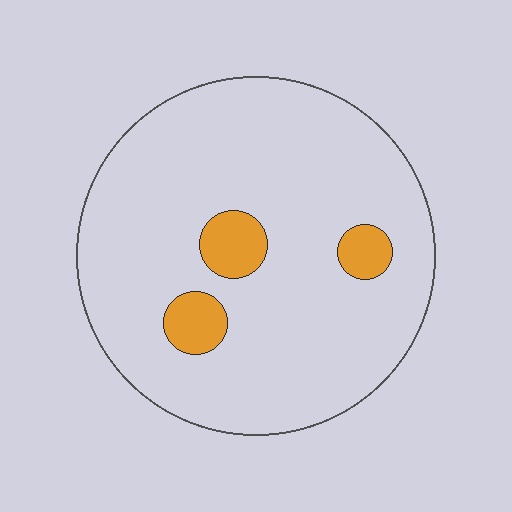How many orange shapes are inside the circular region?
3.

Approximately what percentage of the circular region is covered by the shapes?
Approximately 10%.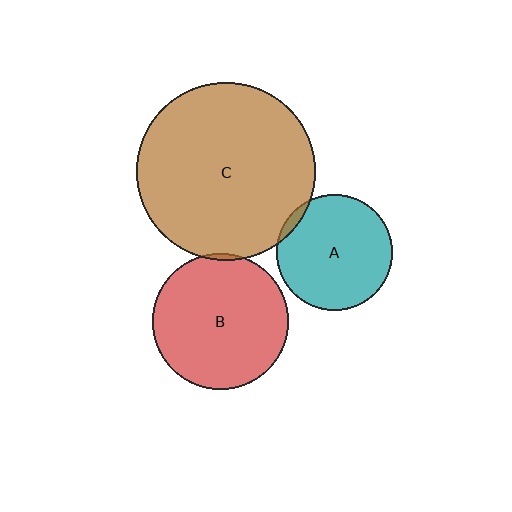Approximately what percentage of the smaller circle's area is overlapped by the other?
Approximately 5%.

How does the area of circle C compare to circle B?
Approximately 1.7 times.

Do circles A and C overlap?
Yes.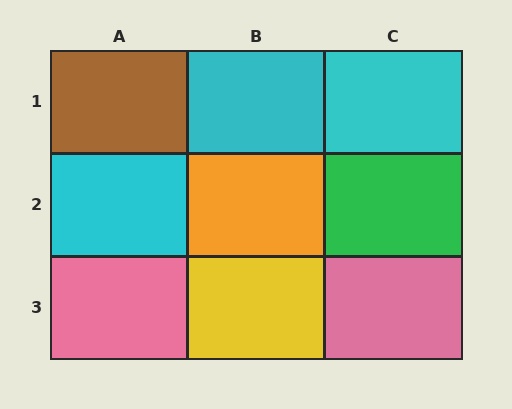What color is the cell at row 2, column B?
Orange.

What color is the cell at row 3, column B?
Yellow.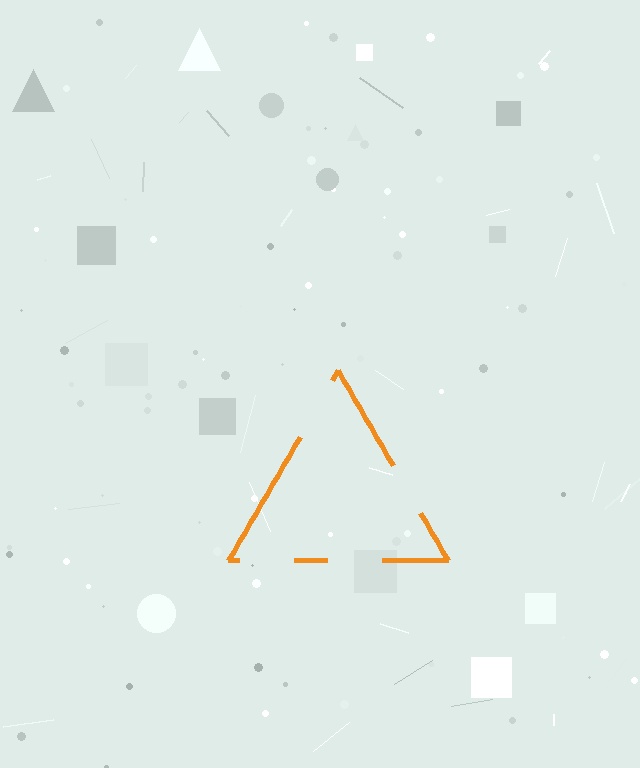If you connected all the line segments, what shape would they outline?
They would outline a triangle.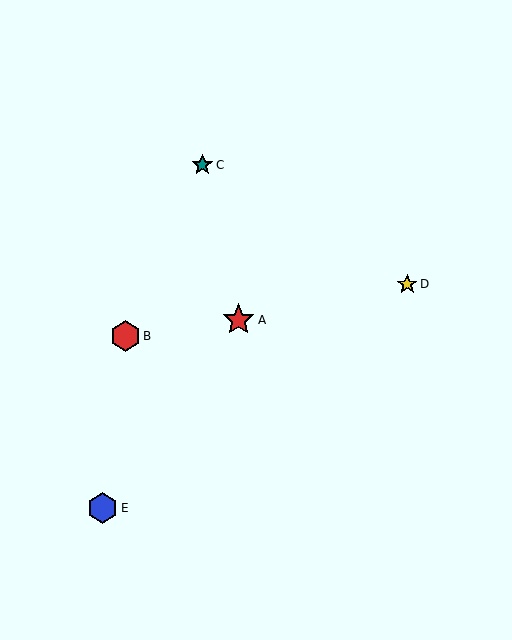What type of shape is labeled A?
Shape A is a red star.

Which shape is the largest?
The red star (labeled A) is the largest.